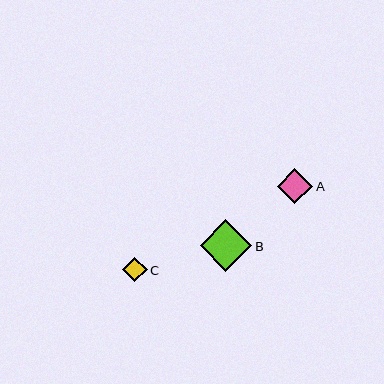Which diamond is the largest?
Diamond B is the largest with a size of approximately 51 pixels.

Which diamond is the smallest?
Diamond C is the smallest with a size of approximately 24 pixels.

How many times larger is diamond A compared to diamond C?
Diamond A is approximately 1.4 times the size of diamond C.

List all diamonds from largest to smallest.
From largest to smallest: B, A, C.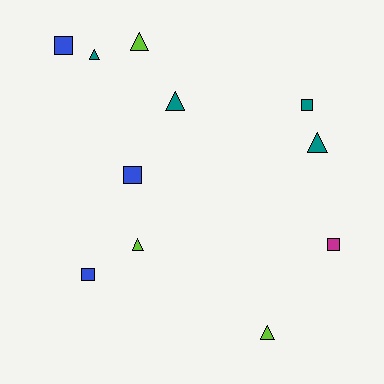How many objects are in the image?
There are 11 objects.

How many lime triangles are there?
There are 3 lime triangles.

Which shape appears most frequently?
Triangle, with 6 objects.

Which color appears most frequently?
Teal, with 4 objects.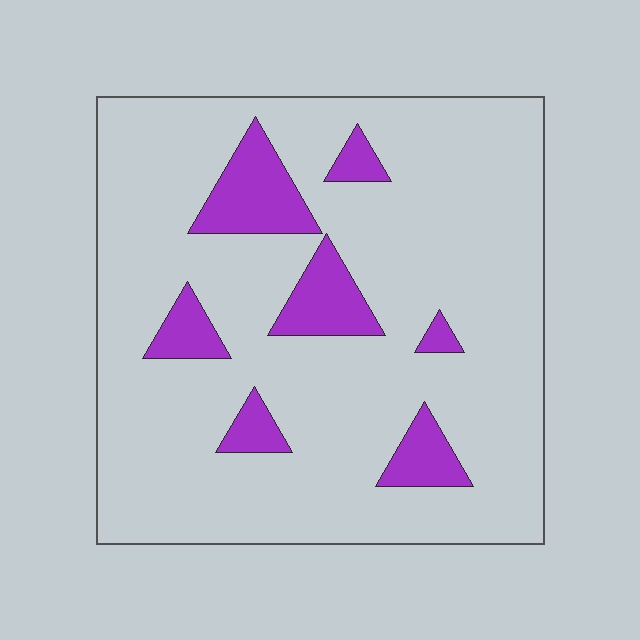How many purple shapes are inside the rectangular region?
7.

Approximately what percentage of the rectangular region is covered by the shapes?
Approximately 15%.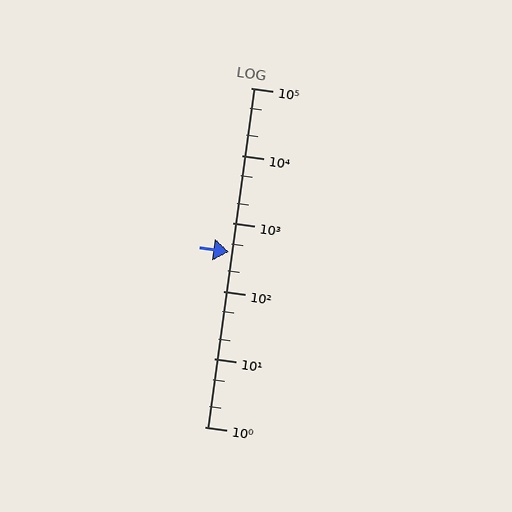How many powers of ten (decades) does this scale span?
The scale spans 5 decades, from 1 to 100000.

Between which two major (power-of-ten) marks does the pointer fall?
The pointer is between 100 and 1000.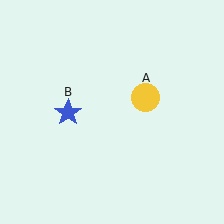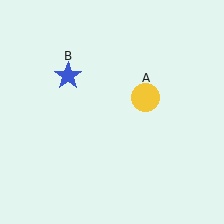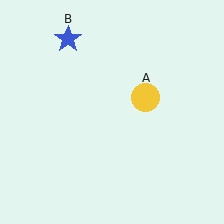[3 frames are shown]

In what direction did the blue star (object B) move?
The blue star (object B) moved up.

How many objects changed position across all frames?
1 object changed position: blue star (object B).